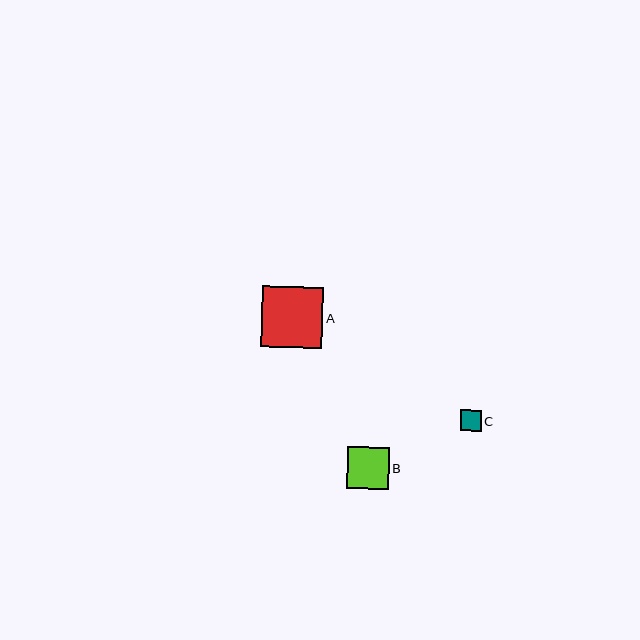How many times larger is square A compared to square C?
Square A is approximately 2.9 times the size of square C.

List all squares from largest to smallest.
From largest to smallest: A, B, C.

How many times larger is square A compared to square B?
Square A is approximately 1.5 times the size of square B.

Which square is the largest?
Square A is the largest with a size of approximately 61 pixels.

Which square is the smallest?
Square C is the smallest with a size of approximately 21 pixels.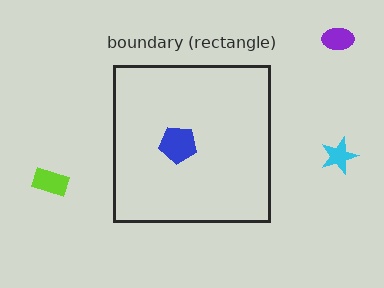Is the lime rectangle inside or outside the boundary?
Outside.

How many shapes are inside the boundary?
1 inside, 3 outside.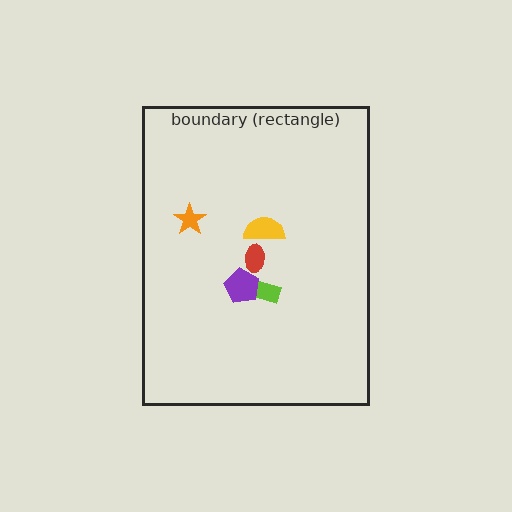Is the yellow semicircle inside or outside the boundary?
Inside.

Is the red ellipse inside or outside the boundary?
Inside.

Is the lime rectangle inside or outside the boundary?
Inside.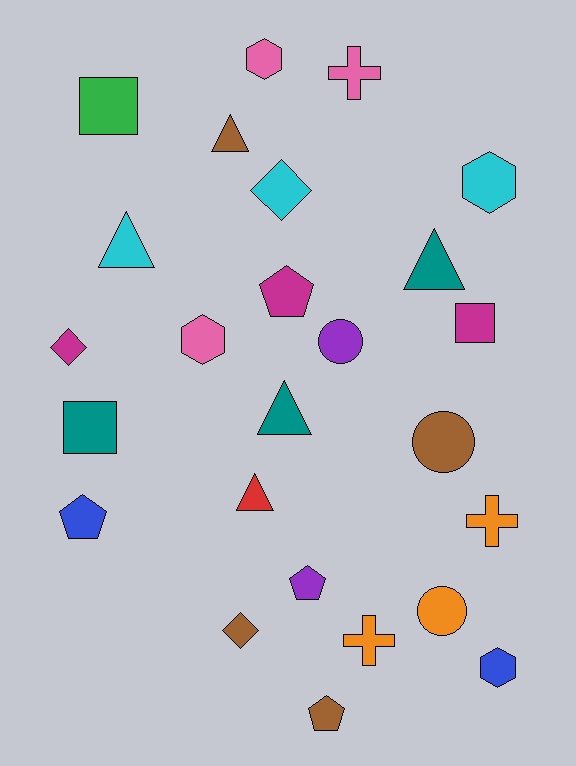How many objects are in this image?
There are 25 objects.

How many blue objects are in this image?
There are 2 blue objects.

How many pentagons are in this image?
There are 4 pentagons.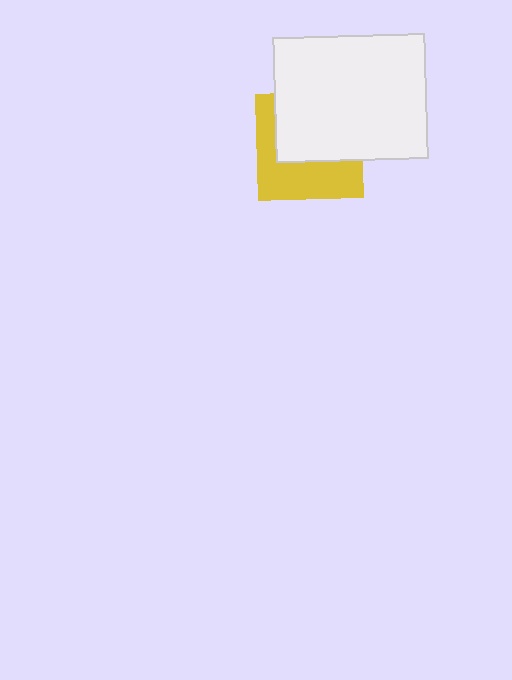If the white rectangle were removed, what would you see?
You would see the complete yellow square.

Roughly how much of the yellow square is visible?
About half of it is visible (roughly 47%).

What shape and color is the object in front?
The object in front is a white rectangle.